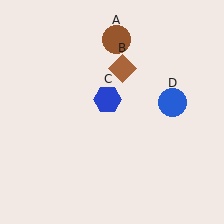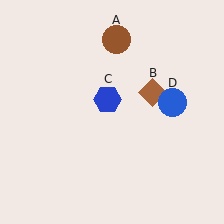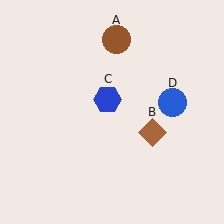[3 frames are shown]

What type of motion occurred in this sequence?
The brown diamond (object B) rotated clockwise around the center of the scene.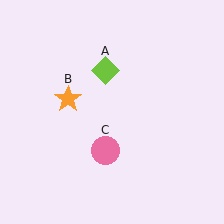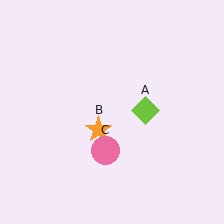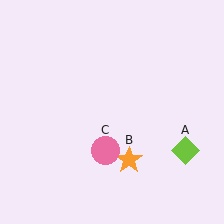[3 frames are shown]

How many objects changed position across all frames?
2 objects changed position: lime diamond (object A), orange star (object B).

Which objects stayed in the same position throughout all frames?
Pink circle (object C) remained stationary.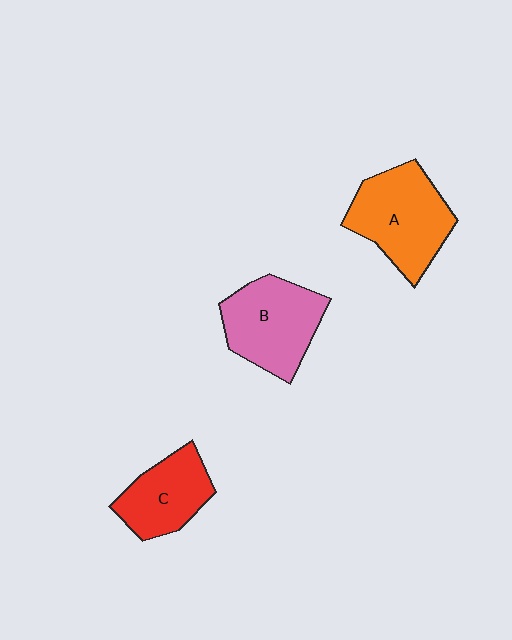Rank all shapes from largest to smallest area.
From largest to smallest: A (orange), B (pink), C (red).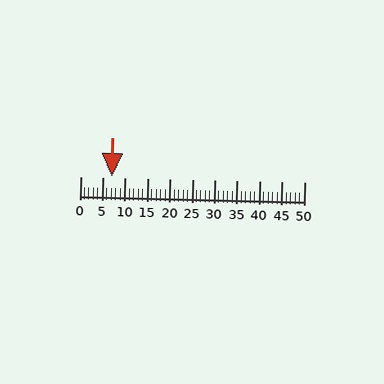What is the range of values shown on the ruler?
The ruler shows values from 0 to 50.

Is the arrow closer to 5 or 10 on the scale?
The arrow is closer to 5.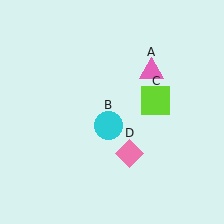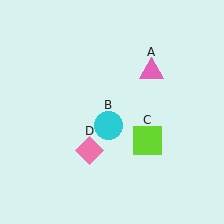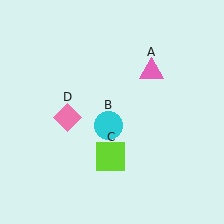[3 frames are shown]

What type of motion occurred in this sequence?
The lime square (object C), pink diamond (object D) rotated clockwise around the center of the scene.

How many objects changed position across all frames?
2 objects changed position: lime square (object C), pink diamond (object D).